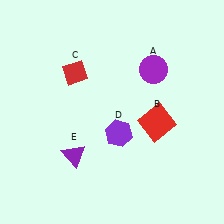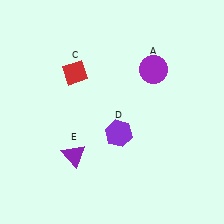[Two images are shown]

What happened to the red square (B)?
The red square (B) was removed in Image 2. It was in the bottom-right area of Image 1.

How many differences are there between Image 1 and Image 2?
There is 1 difference between the two images.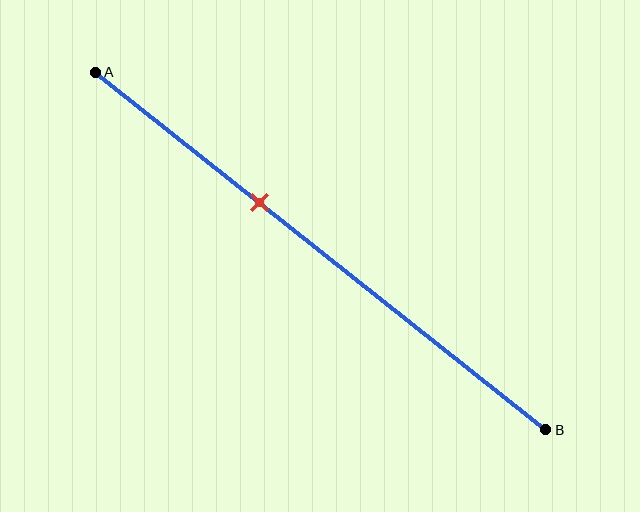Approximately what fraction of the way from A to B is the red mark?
The red mark is approximately 35% of the way from A to B.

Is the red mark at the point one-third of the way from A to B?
No, the mark is at about 35% from A, not at the 33% one-third point.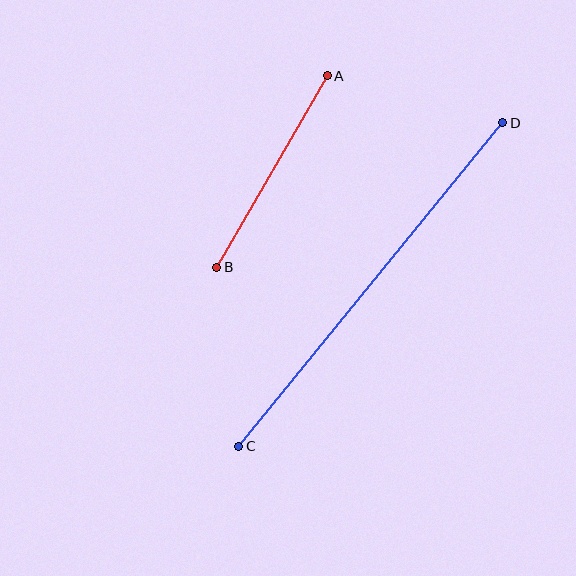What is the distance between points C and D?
The distance is approximately 417 pixels.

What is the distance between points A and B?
The distance is approximately 221 pixels.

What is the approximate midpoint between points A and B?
The midpoint is at approximately (272, 172) pixels.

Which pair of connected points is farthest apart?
Points C and D are farthest apart.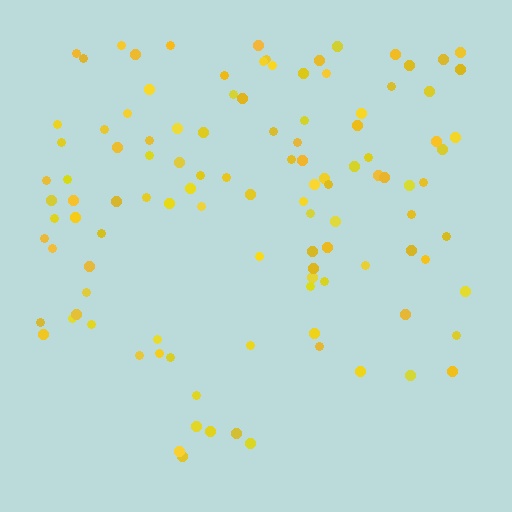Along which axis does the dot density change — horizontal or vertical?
Vertical.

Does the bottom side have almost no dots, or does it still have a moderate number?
Still a moderate number, just noticeably fewer than the top.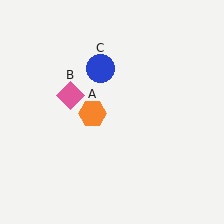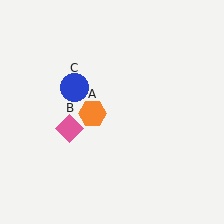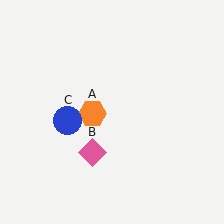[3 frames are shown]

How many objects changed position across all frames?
2 objects changed position: pink diamond (object B), blue circle (object C).